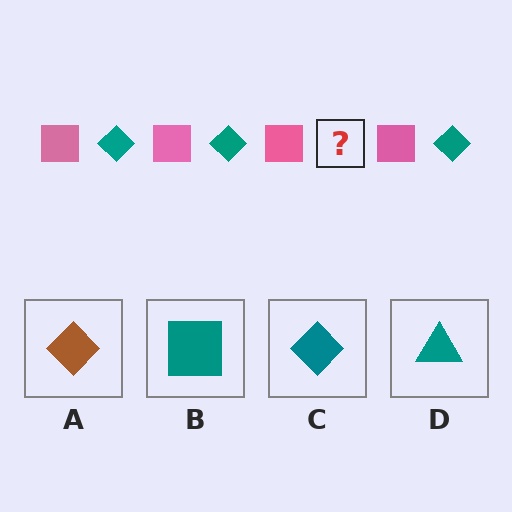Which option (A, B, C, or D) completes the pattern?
C.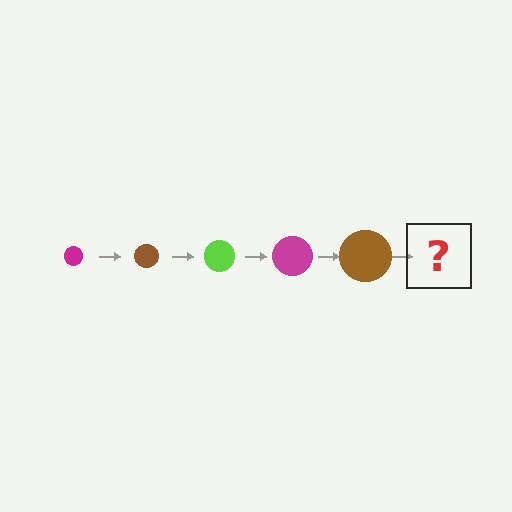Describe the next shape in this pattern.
It should be a lime circle, larger than the previous one.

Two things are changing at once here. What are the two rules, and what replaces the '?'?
The two rules are that the circle grows larger each step and the color cycles through magenta, brown, and lime. The '?' should be a lime circle, larger than the previous one.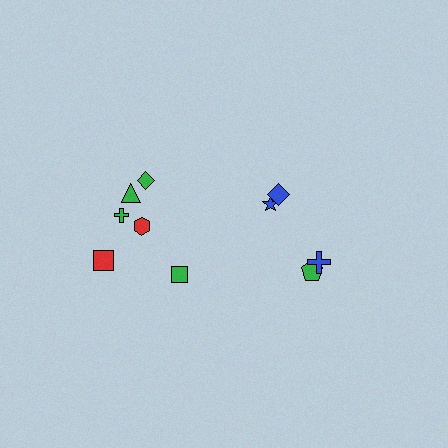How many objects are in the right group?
There are 4 objects.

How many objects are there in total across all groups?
There are 10 objects.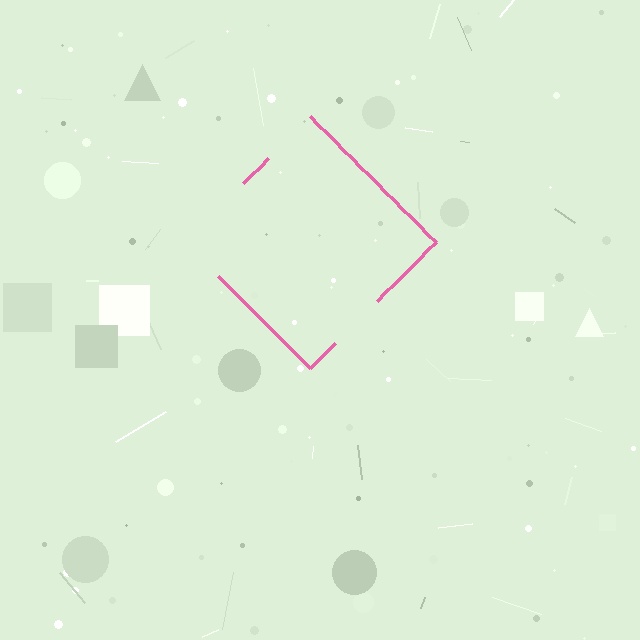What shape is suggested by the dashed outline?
The dashed outline suggests a diamond.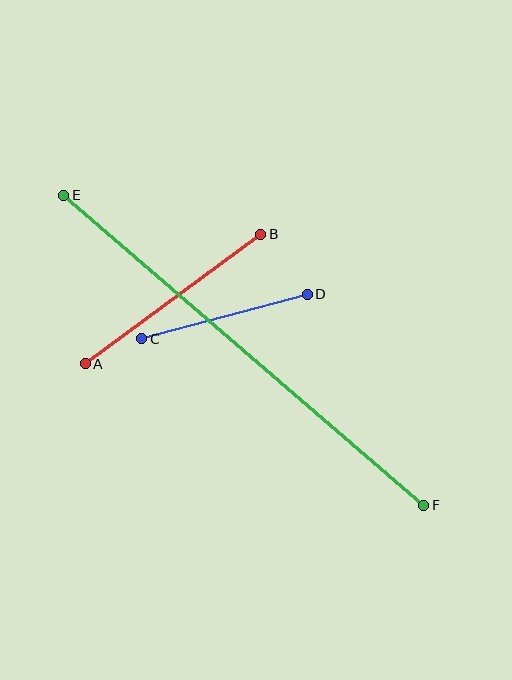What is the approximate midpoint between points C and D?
The midpoint is at approximately (225, 317) pixels.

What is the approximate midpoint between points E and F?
The midpoint is at approximately (244, 350) pixels.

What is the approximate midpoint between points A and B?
The midpoint is at approximately (173, 299) pixels.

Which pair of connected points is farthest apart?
Points E and F are farthest apart.